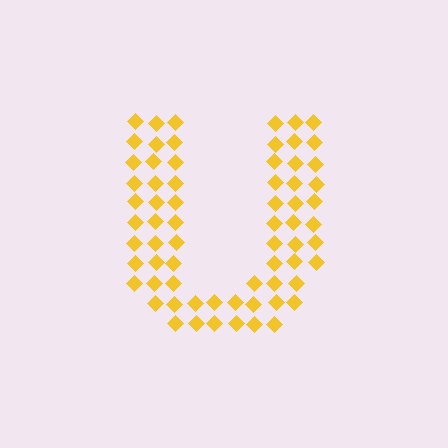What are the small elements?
The small elements are diamonds.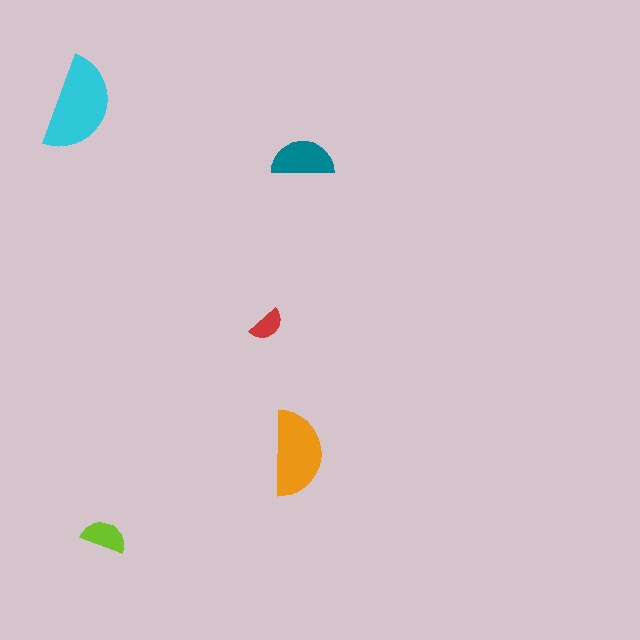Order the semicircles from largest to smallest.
the cyan one, the orange one, the teal one, the lime one, the red one.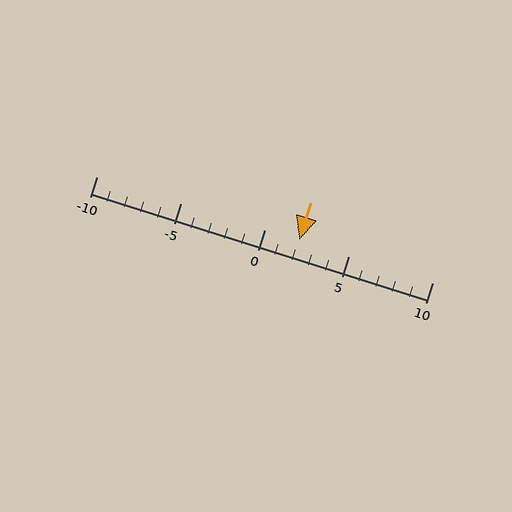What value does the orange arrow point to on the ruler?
The orange arrow points to approximately 2.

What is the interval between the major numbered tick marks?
The major tick marks are spaced 5 units apart.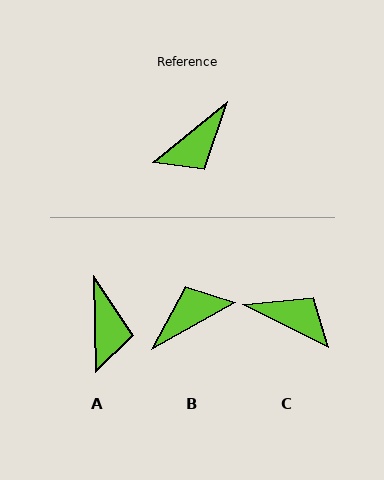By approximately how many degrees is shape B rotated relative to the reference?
Approximately 170 degrees counter-clockwise.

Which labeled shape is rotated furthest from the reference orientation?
B, about 170 degrees away.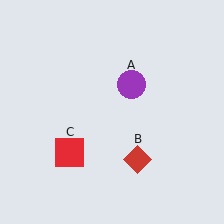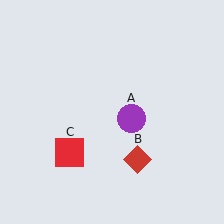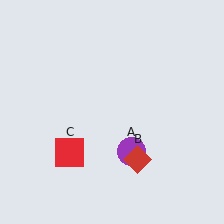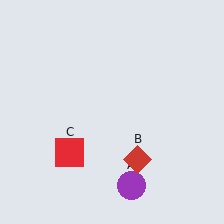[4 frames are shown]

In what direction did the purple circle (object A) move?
The purple circle (object A) moved down.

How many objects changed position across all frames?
1 object changed position: purple circle (object A).